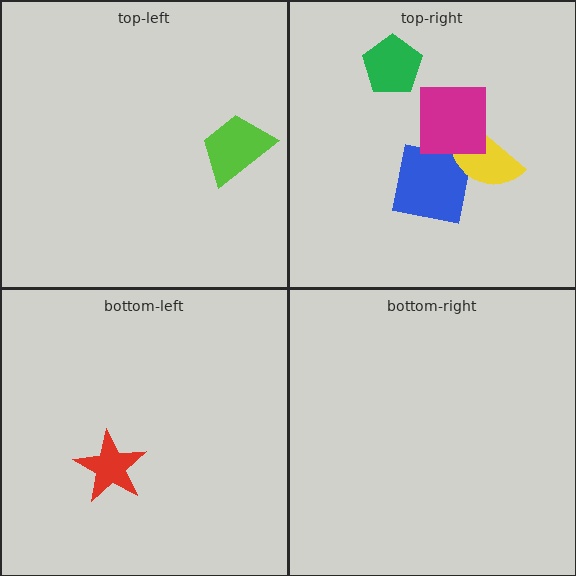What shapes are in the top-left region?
The lime trapezoid.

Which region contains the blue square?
The top-right region.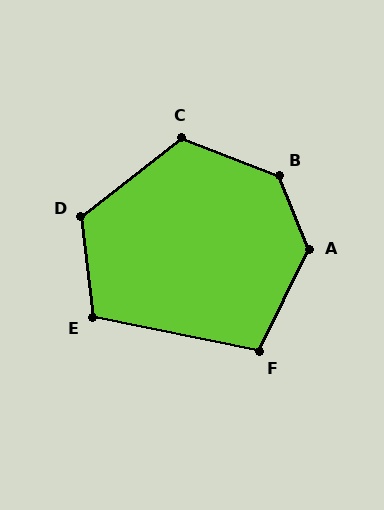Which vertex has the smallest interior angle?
F, at approximately 105 degrees.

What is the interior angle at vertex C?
Approximately 121 degrees (obtuse).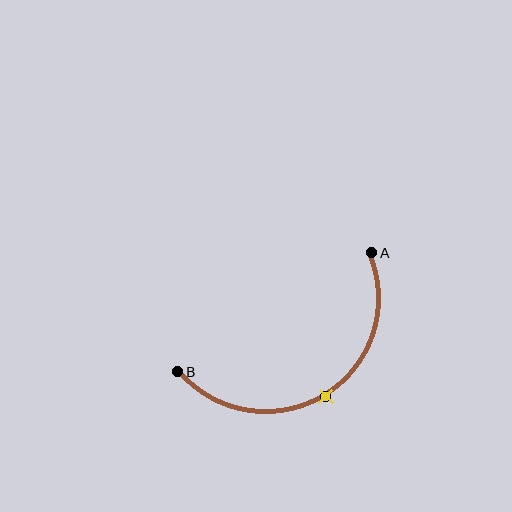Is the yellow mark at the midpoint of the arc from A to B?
Yes. The yellow mark lies on the arc at equal arc-length from both A and B — it is the arc midpoint.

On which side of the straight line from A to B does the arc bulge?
The arc bulges below the straight line connecting A and B.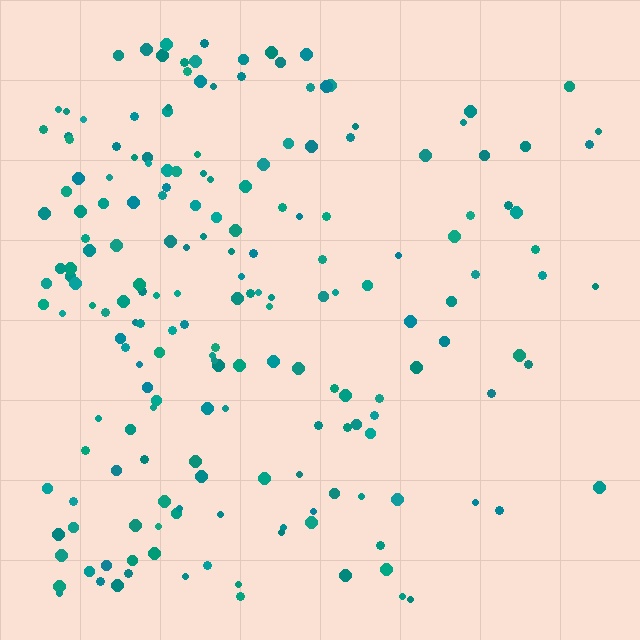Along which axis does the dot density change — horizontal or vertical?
Horizontal.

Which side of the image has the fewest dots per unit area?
The right.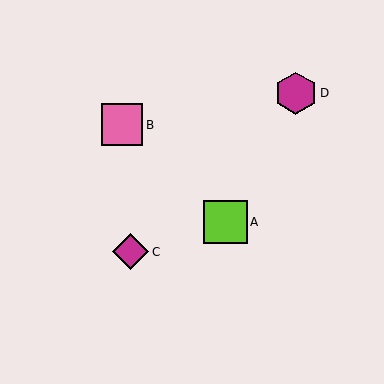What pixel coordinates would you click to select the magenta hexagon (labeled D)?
Click at (296, 93) to select the magenta hexagon D.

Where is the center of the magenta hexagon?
The center of the magenta hexagon is at (296, 93).